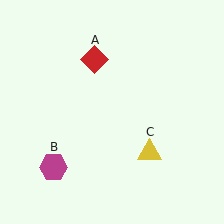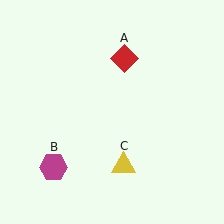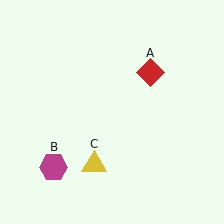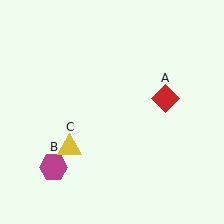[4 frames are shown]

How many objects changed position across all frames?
2 objects changed position: red diamond (object A), yellow triangle (object C).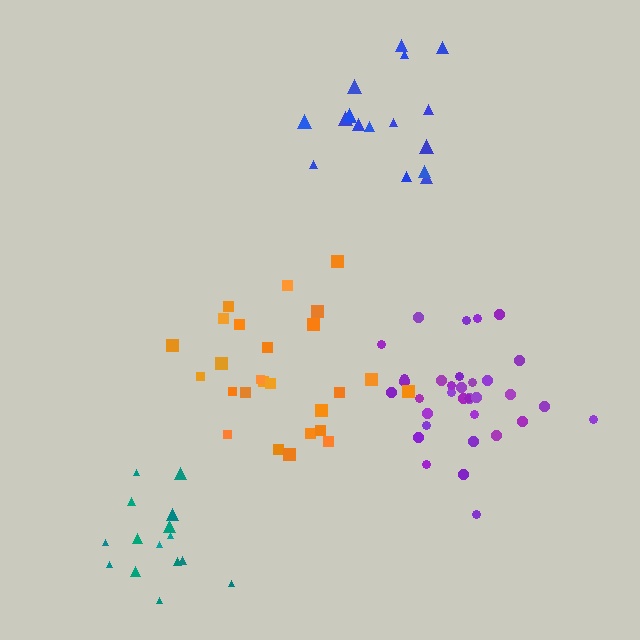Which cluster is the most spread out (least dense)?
Orange.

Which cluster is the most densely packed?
Teal.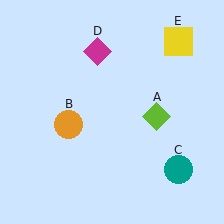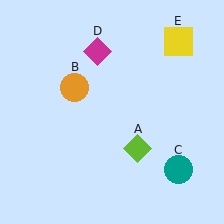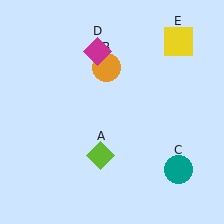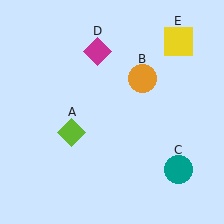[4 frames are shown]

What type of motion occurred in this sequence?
The lime diamond (object A), orange circle (object B) rotated clockwise around the center of the scene.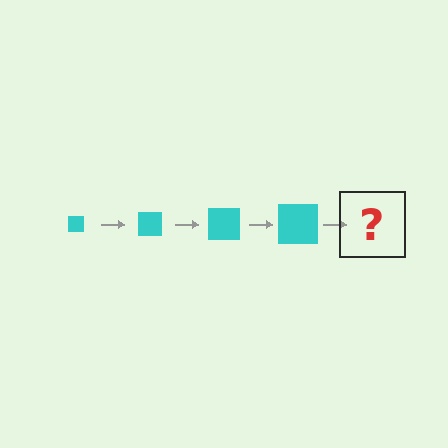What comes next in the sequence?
The next element should be a cyan square, larger than the previous one.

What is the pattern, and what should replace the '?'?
The pattern is that the square gets progressively larger each step. The '?' should be a cyan square, larger than the previous one.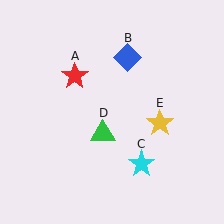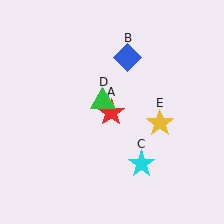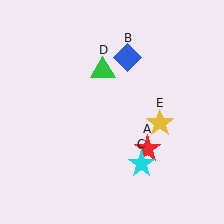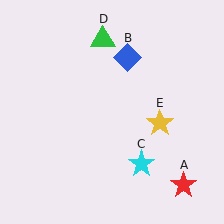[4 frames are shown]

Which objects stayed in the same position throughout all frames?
Blue diamond (object B) and cyan star (object C) and yellow star (object E) remained stationary.